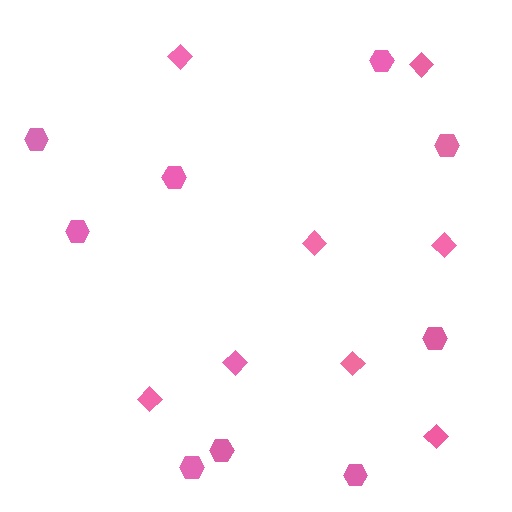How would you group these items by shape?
There are 2 groups: one group of diamonds (8) and one group of hexagons (9).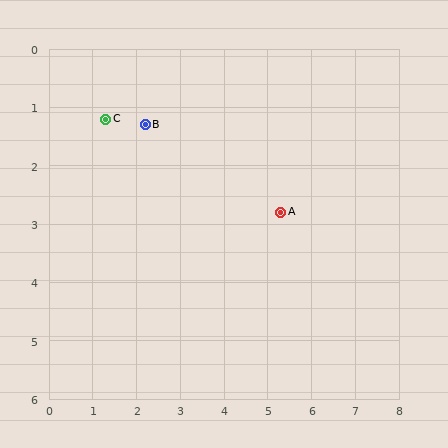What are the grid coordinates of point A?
Point A is at approximately (5.3, 2.8).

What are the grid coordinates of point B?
Point B is at approximately (2.2, 1.3).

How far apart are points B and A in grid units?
Points B and A are about 3.4 grid units apart.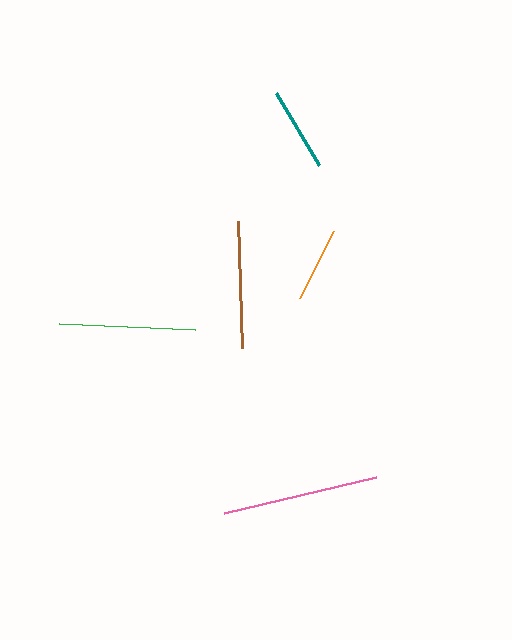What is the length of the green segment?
The green segment is approximately 136 pixels long.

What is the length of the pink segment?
The pink segment is approximately 157 pixels long.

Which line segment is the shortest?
The orange line is the shortest at approximately 75 pixels.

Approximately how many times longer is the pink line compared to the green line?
The pink line is approximately 1.2 times the length of the green line.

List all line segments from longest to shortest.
From longest to shortest: pink, green, brown, teal, orange.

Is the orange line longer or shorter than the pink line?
The pink line is longer than the orange line.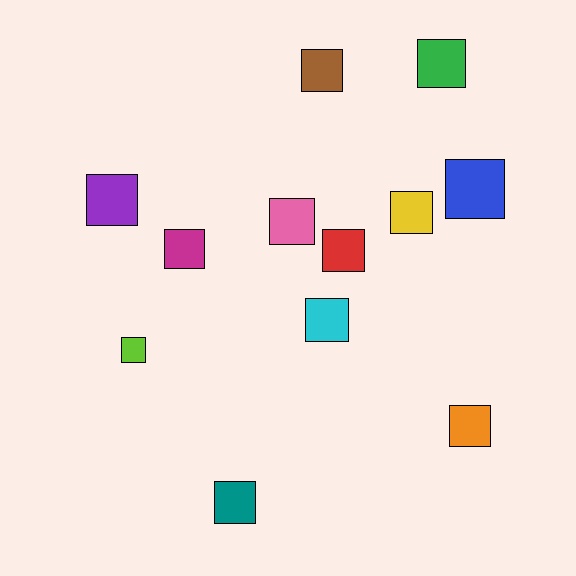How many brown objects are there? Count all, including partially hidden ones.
There is 1 brown object.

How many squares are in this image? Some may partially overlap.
There are 12 squares.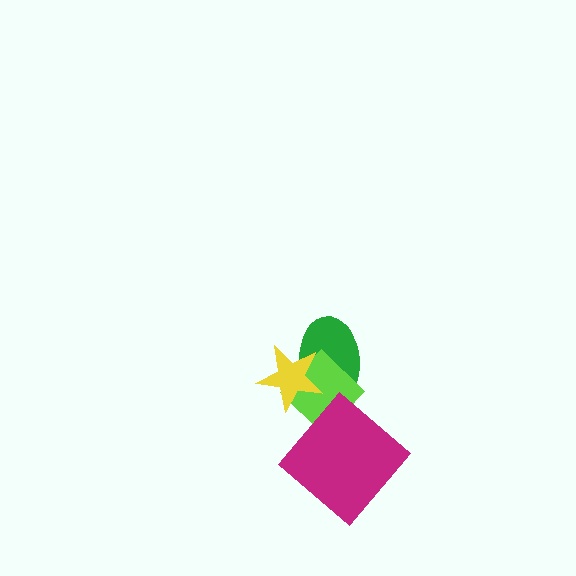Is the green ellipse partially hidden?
Yes, it is partially covered by another shape.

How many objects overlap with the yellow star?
2 objects overlap with the yellow star.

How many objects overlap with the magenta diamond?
1 object overlaps with the magenta diamond.